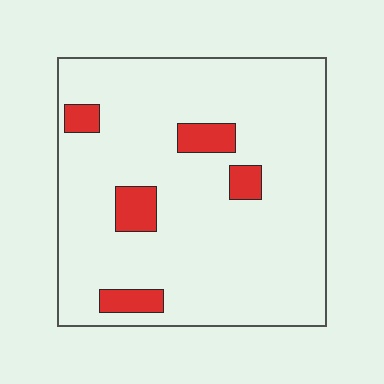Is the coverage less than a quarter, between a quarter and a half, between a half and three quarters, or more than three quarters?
Less than a quarter.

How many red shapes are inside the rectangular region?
5.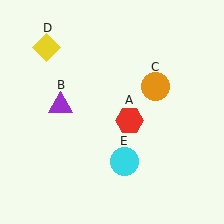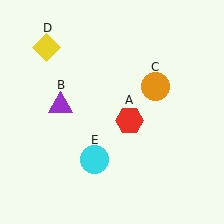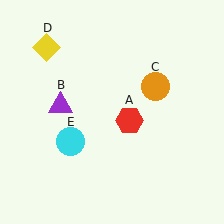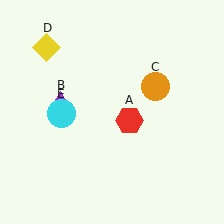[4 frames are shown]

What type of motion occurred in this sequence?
The cyan circle (object E) rotated clockwise around the center of the scene.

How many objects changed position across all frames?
1 object changed position: cyan circle (object E).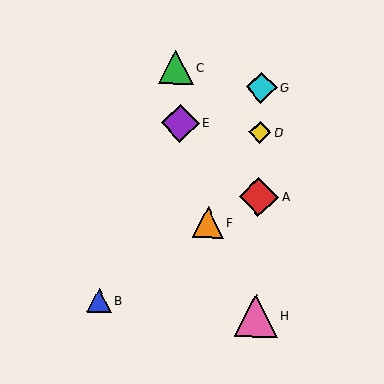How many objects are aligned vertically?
4 objects (A, D, G, H) are aligned vertically.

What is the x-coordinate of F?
Object F is at x≈208.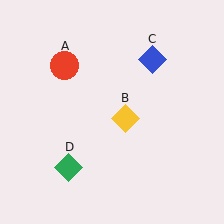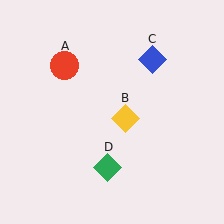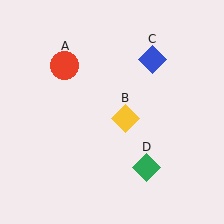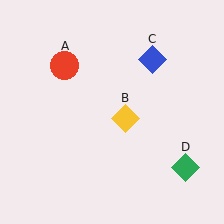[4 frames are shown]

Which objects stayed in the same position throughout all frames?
Red circle (object A) and yellow diamond (object B) and blue diamond (object C) remained stationary.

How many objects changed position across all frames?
1 object changed position: green diamond (object D).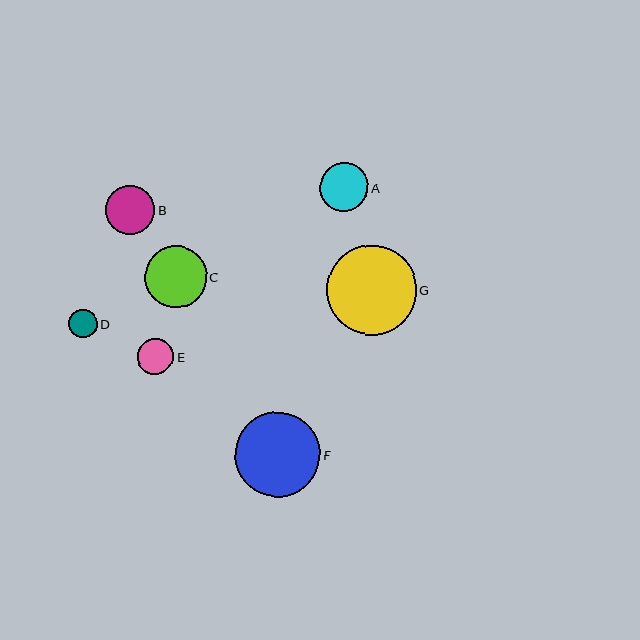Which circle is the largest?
Circle G is the largest with a size of approximately 90 pixels.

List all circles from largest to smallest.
From largest to smallest: G, F, C, B, A, E, D.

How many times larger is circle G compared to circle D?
Circle G is approximately 3.2 times the size of circle D.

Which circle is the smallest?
Circle D is the smallest with a size of approximately 28 pixels.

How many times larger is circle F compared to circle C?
Circle F is approximately 1.4 times the size of circle C.